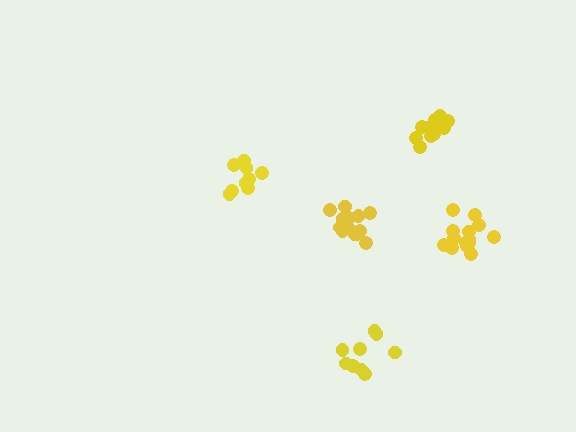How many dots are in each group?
Group 1: 11 dots, Group 2: 13 dots, Group 3: 15 dots, Group 4: 9 dots, Group 5: 9 dots (57 total).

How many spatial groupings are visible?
There are 5 spatial groupings.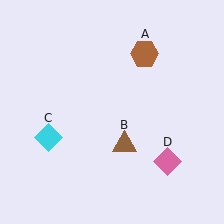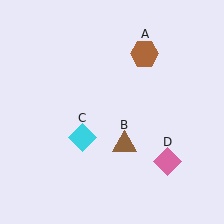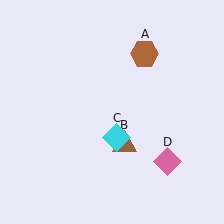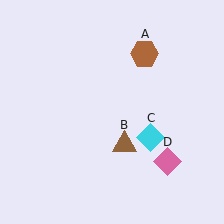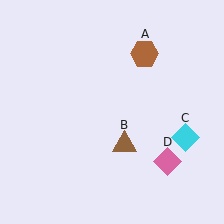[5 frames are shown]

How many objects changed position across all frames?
1 object changed position: cyan diamond (object C).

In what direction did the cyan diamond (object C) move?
The cyan diamond (object C) moved right.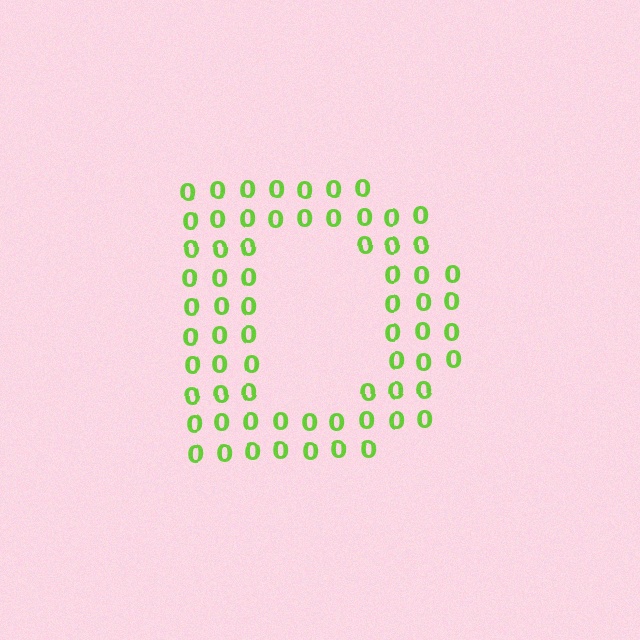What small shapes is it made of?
It is made of small digit 0's.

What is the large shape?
The large shape is the letter D.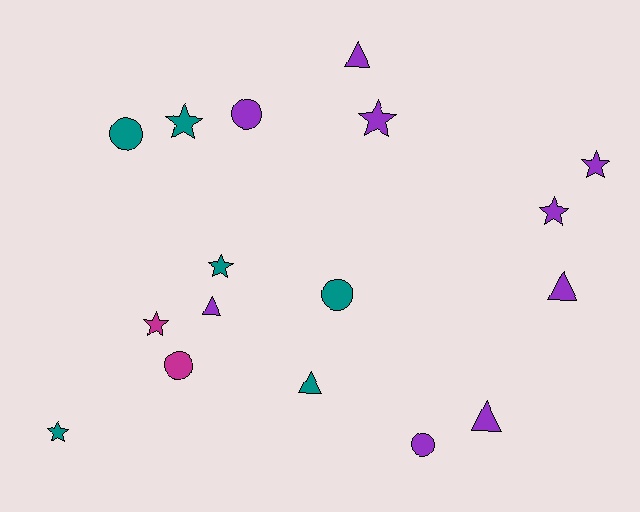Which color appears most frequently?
Purple, with 9 objects.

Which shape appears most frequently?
Star, with 7 objects.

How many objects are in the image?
There are 17 objects.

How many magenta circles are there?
There is 1 magenta circle.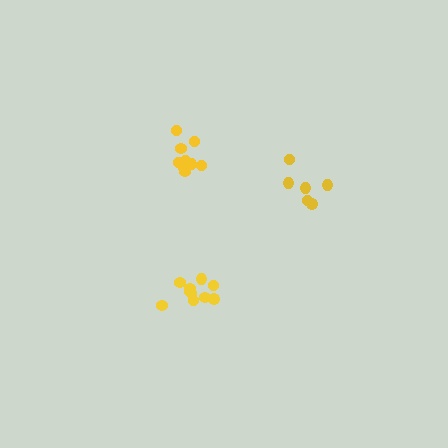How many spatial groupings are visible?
There are 3 spatial groupings.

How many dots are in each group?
Group 1: 10 dots, Group 2: 6 dots, Group 3: 9 dots (25 total).